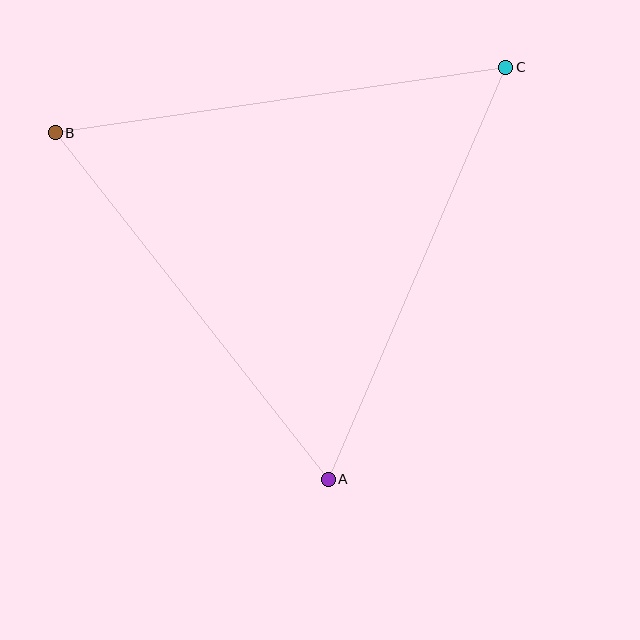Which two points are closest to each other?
Points A and B are closest to each other.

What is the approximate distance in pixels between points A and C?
The distance between A and C is approximately 449 pixels.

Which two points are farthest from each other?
Points B and C are farthest from each other.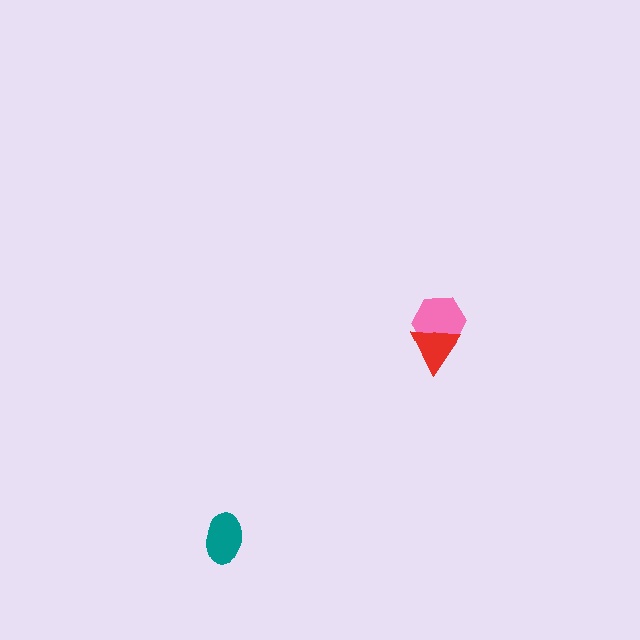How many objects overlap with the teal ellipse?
0 objects overlap with the teal ellipse.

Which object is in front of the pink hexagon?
The red triangle is in front of the pink hexagon.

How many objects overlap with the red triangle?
1 object overlaps with the red triangle.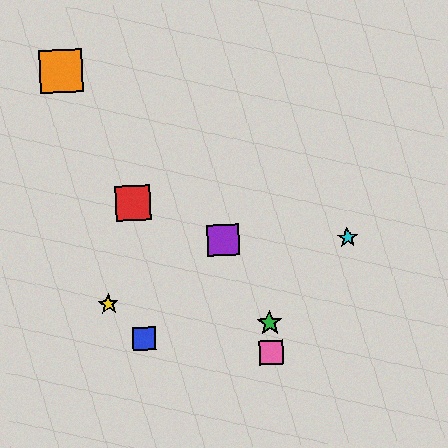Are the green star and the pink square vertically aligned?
Yes, both are at x≈270.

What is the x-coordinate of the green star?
The green star is at x≈270.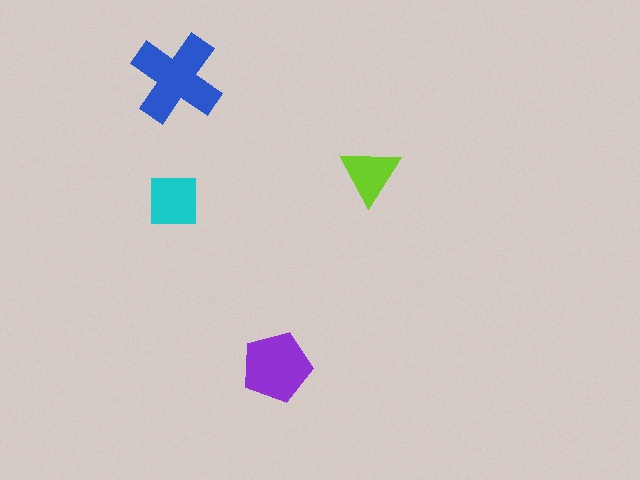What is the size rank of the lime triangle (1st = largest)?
4th.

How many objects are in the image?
There are 4 objects in the image.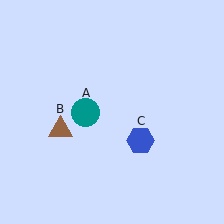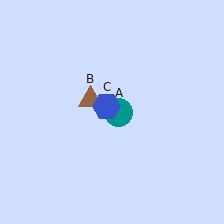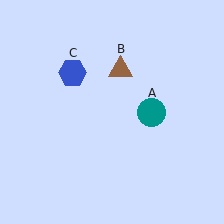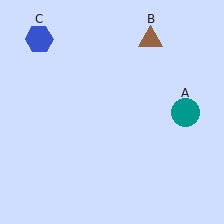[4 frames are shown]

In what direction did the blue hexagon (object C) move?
The blue hexagon (object C) moved up and to the left.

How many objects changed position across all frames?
3 objects changed position: teal circle (object A), brown triangle (object B), blue hexagon (object C).